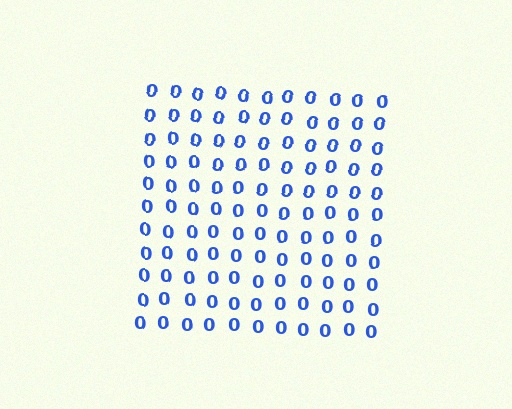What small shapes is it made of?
It is made of small digit 0's.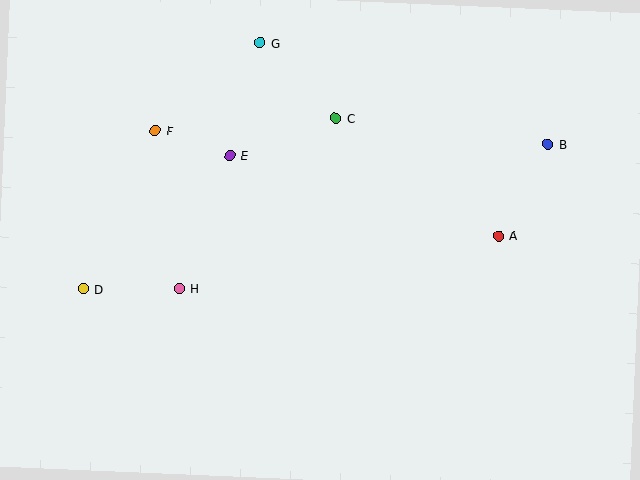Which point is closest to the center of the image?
Point C at (336, 118) is closest to the center.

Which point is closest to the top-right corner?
Point B is closest to the top-right corner.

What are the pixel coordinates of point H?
Point H is at (179, 288).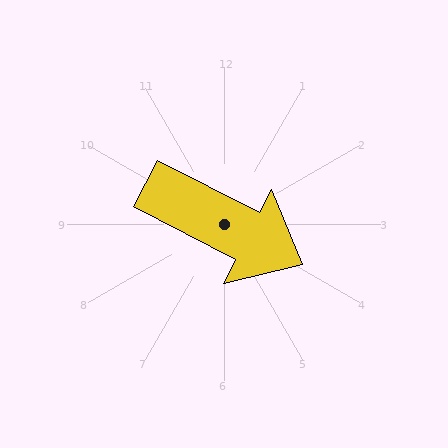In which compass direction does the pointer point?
Southeast.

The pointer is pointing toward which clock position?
Roughly 4 o'clock.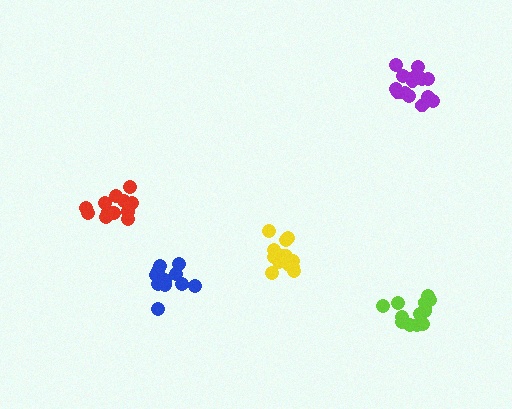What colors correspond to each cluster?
The clusters are colored: red, yellow, purple, lime, blue.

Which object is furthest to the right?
The lime cluster is rightmost.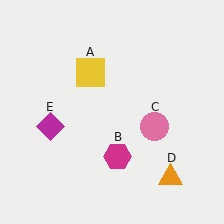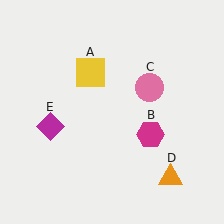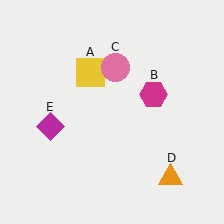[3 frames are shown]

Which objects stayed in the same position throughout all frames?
Yellow square (object A) and orange triangle (object D) and magenta diamond (object E) remained stationary.